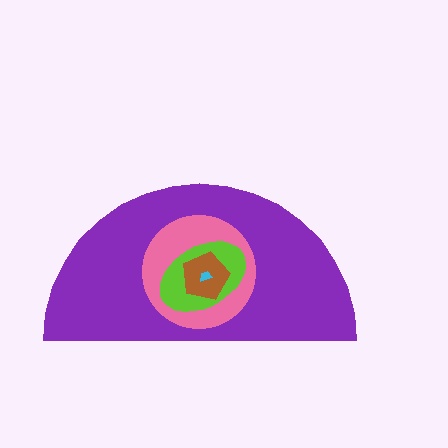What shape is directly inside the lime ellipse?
The brown pentagon.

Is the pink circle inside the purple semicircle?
Yes.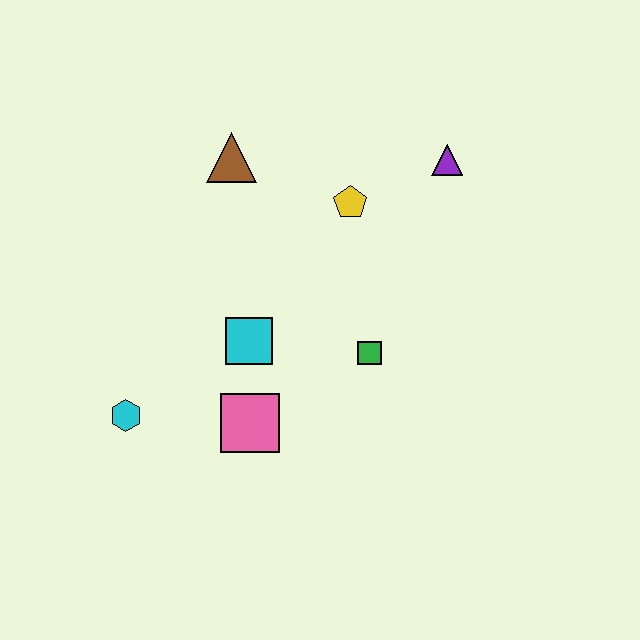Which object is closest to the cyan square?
The pink square is closest to the cyan square.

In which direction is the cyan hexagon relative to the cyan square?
The cyan hexagon is to the left of the cyan square.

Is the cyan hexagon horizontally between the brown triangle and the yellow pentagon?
No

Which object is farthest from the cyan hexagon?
The purple triangle is farthest from the cyan hexagon.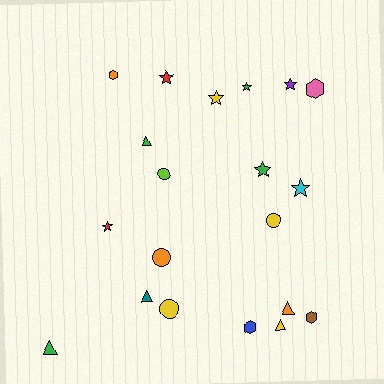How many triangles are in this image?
There are 5 triangles.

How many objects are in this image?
There are 20 objects.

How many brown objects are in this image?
There is 1 brown object.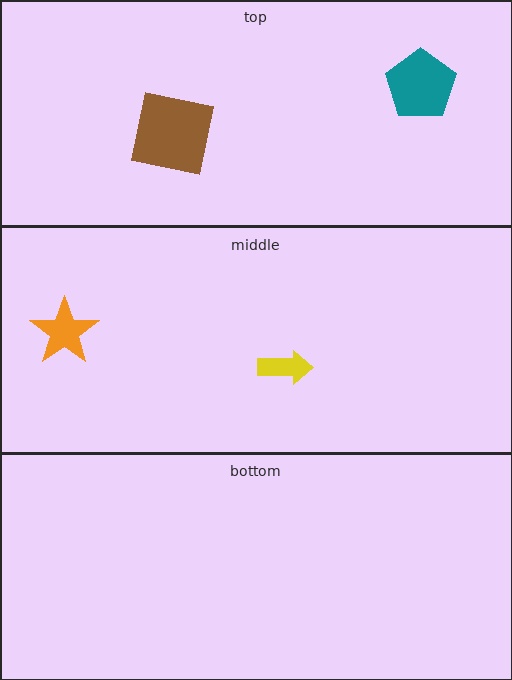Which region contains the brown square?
The top region.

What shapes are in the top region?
The teal pentagon, the brown square.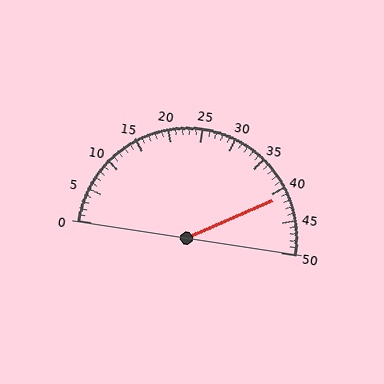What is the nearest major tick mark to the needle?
The nearest major tick mark is 40.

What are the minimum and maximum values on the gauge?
The gauge ranges from 0 to 50.